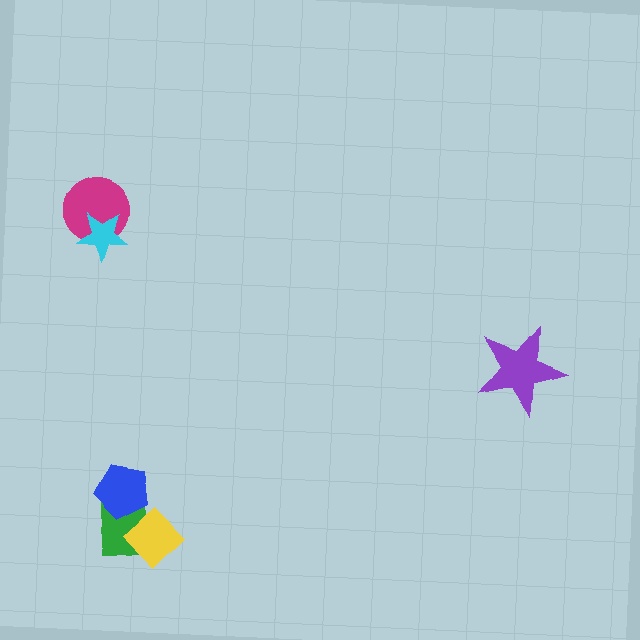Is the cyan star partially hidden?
No, no other shape covers it.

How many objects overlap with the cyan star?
1 object overlaps with the cyan star.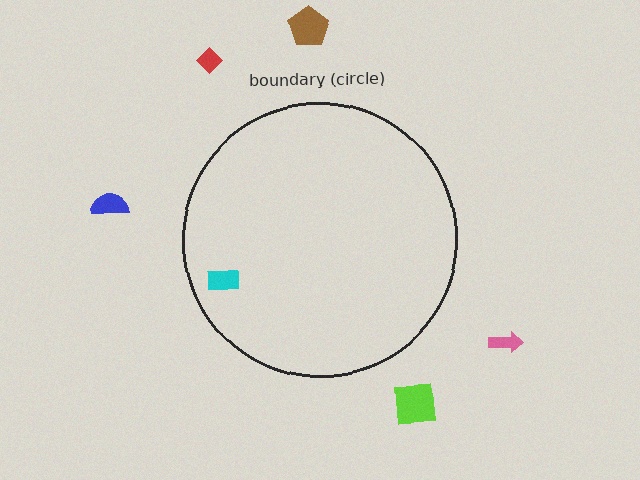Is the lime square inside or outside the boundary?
Outside.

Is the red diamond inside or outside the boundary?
Outside.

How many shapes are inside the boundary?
1 inside, 5 outside.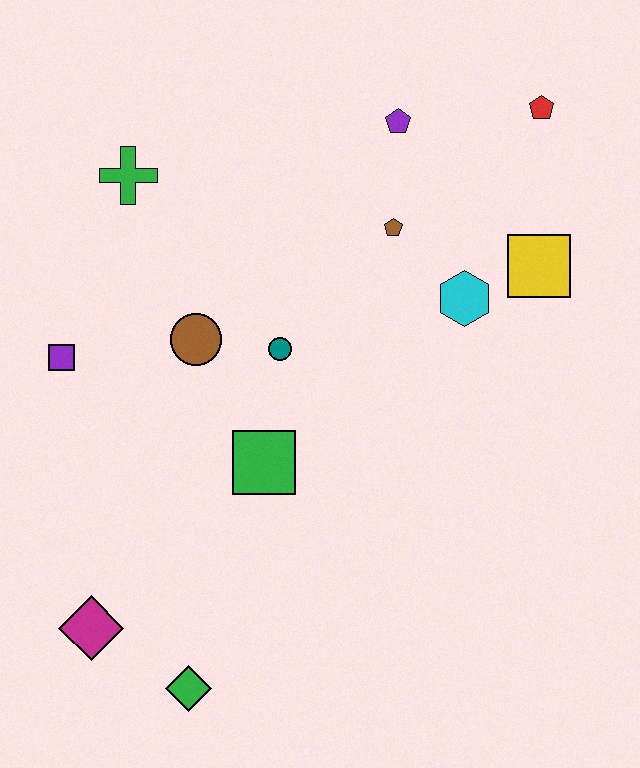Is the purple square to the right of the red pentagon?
No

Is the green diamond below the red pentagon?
Yes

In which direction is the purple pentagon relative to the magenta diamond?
The purple pentagon is above the magenta diamond.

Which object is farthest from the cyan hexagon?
The magenta diamond is farthest from the cyan hexagon.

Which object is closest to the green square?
The teal circle is closest to the green square.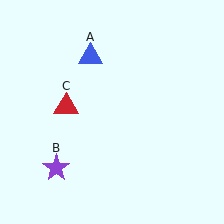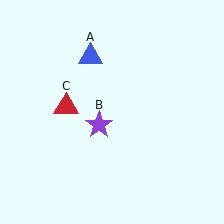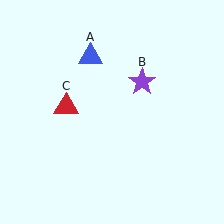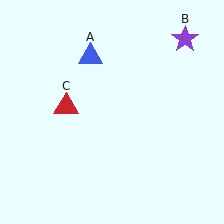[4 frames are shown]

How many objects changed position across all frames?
1 object changed position: purple star (object B).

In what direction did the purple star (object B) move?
The purple star (object B) moved up and to the right.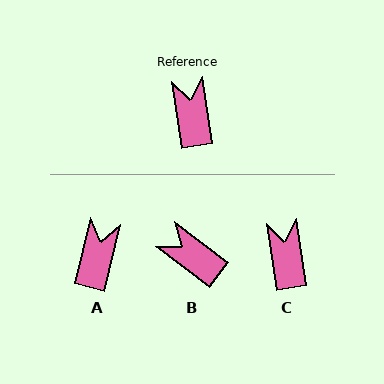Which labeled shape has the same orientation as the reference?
C.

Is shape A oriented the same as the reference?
No, it is off by about 22 degrees.